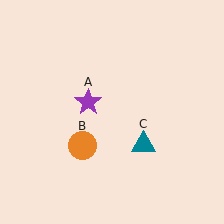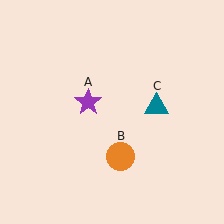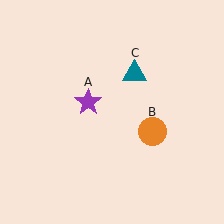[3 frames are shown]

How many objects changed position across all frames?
2 objects changed position: orange circle (object B), teal triangle (object C).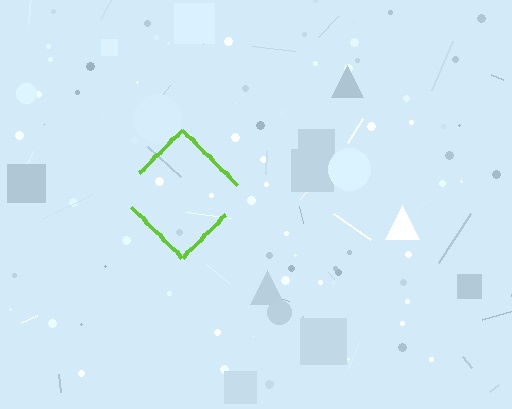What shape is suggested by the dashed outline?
The dashed outline suggests a diamond.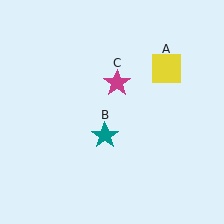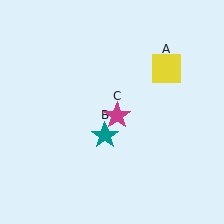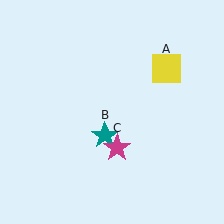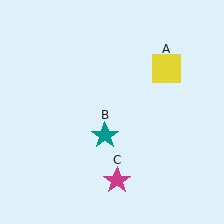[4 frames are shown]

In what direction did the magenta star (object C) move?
The magenta star (object C) moved down.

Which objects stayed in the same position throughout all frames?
Yellow square (object A) and teal star (object B) remained stationary.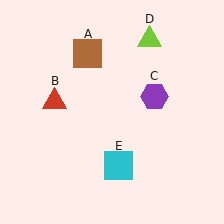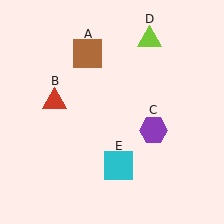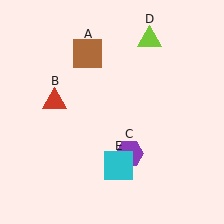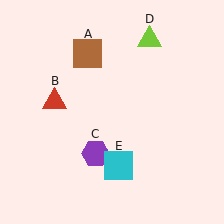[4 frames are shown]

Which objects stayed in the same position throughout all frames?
Brown square (object A) and red triangle (object B) and lime triangle (object D) and cyan square (object E) remained stationary.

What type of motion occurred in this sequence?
The purple hexagon (object C) rotated clockwise around the center of the scene.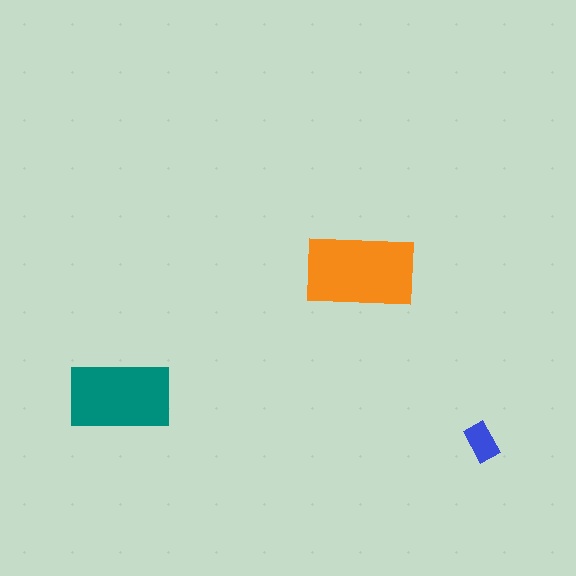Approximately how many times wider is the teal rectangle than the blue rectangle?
About 2.5 times wider.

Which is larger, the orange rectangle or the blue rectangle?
The orange one.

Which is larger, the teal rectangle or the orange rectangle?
The orange one.